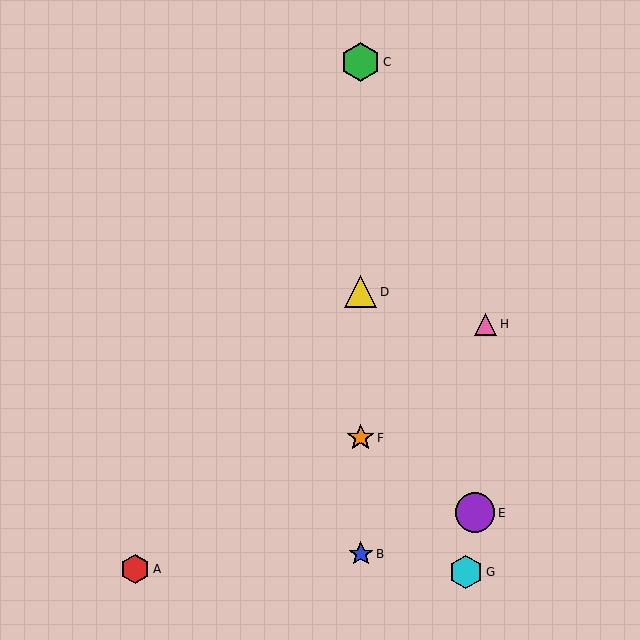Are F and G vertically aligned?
No, F is at x≈361 and G is at x≈466.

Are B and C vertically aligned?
Yes, both are at x≈361.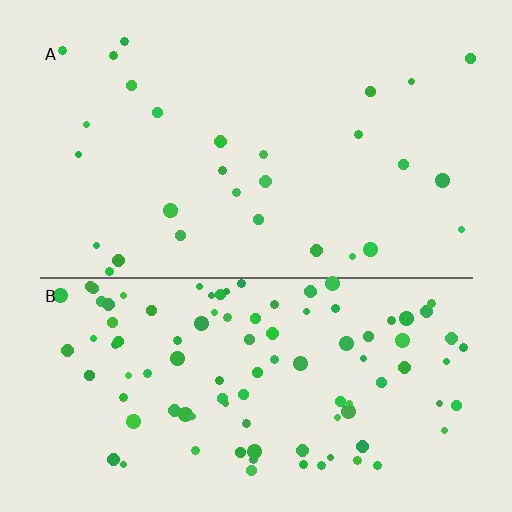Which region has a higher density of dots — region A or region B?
B (the bottom).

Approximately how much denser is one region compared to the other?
Approximately 3.4× — region B over region A.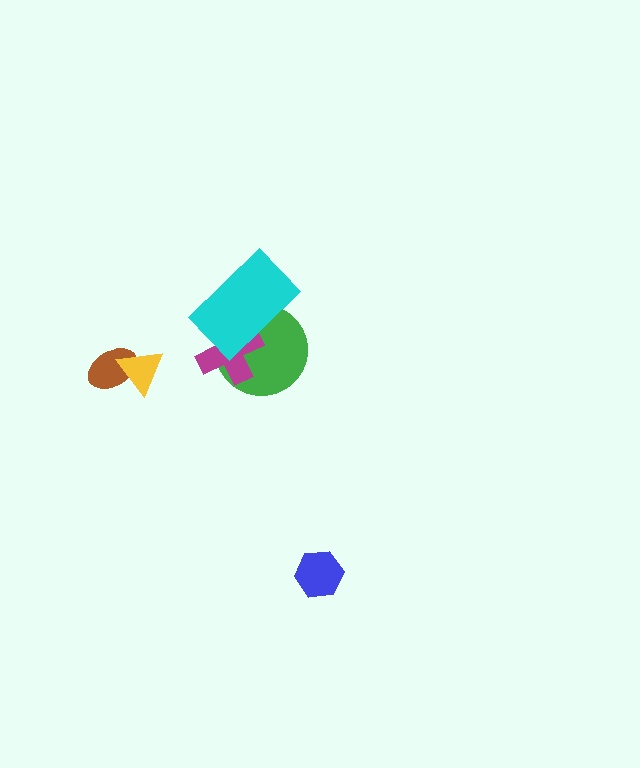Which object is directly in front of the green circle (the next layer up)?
The magenta cross is directly in front of the green circle.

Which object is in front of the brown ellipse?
The yellow triangle is in front of the brown ellipse.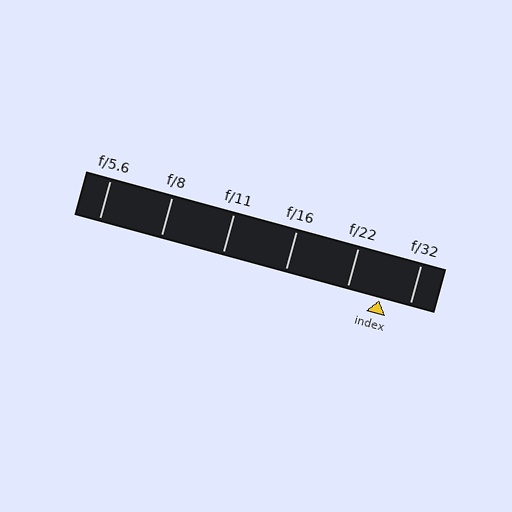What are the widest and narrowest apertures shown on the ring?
The widest aperture shown is f/5.6 and the narrowest is f/32.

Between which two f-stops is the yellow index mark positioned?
The index mark is between f/22 and f/32.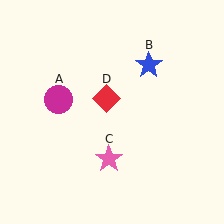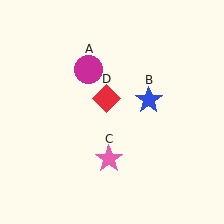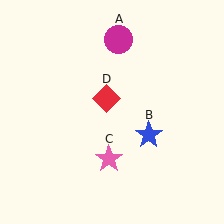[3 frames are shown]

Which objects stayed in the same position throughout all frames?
Pink star (object C) and red diamond (object D) remained stationary.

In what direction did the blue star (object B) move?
The blue star (object B) moved down.